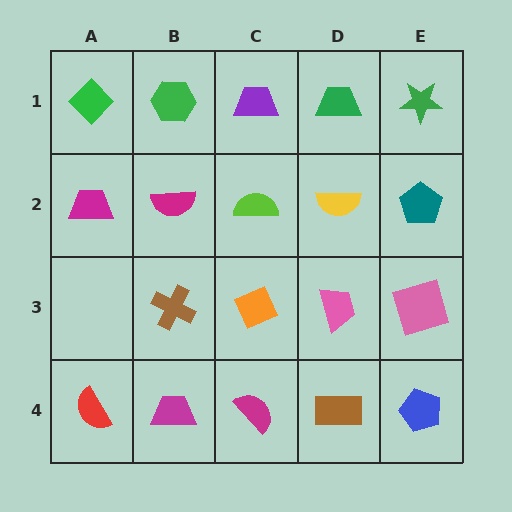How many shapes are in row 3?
4 shapes.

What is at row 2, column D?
A yellow semicircle.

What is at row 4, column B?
A magenta trapezoid.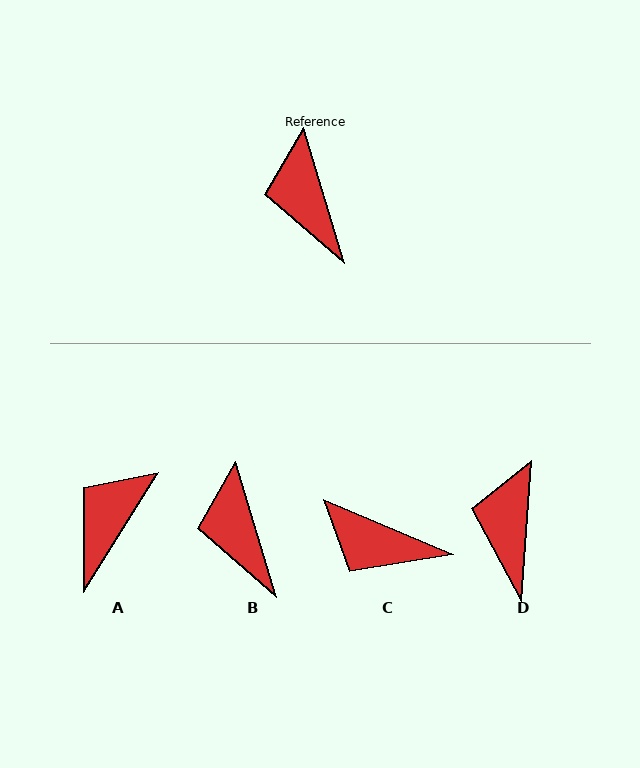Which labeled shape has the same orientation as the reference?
B.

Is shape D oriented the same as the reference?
No, it is off by about 21 degrees.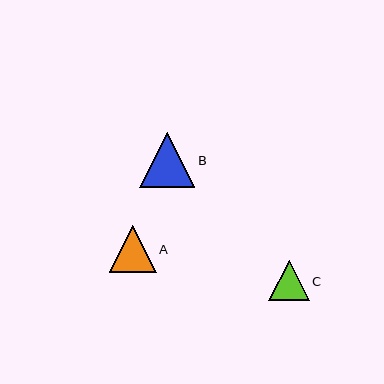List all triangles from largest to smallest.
From largest to smallest: B, A, C.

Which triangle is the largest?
Triangle B is the largest with a size of approximately 55 pixels.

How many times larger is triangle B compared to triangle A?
Triangle B is approximately 1.2 times the size of triangle A.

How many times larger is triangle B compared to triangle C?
Triangle B is approximately 1.4 times the size of triangle C.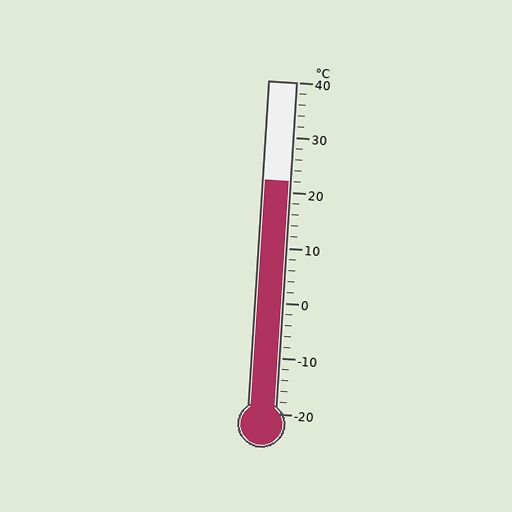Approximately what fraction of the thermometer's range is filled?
The thermometer is filled to approximately 70% of its range.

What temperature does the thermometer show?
The thermometer shows approximately 22°C.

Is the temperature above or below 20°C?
The temperature is above 20°C.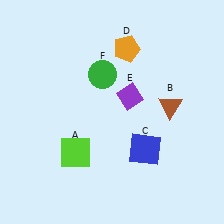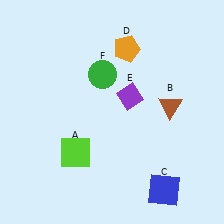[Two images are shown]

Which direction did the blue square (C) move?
The blue square (C) moved down.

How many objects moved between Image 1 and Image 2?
1 object moved between the two images.